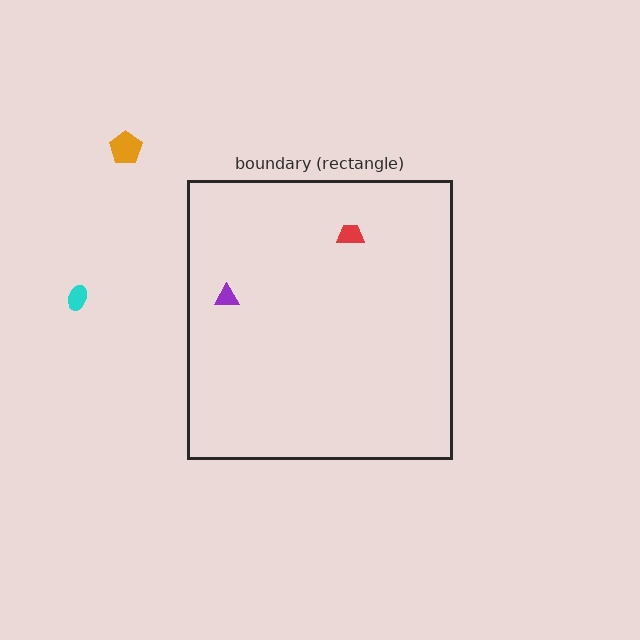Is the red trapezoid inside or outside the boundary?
Inside.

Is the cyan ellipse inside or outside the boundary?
Outside.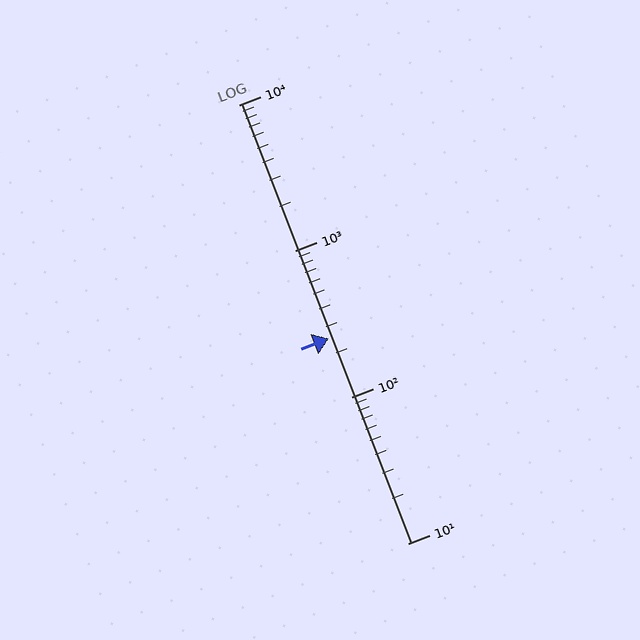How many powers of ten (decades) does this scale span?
The scale spans 3 decades, from 10 to 10000.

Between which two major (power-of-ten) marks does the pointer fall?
The pointer is between 100 and 1000.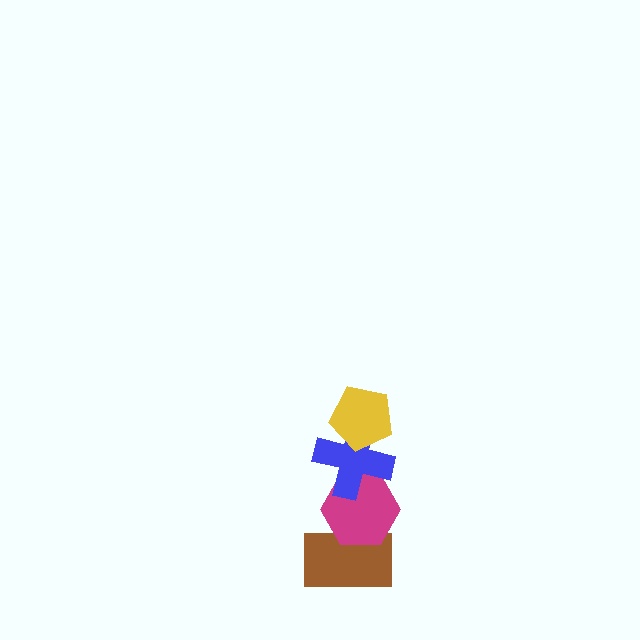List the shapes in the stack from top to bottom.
From top to bottom: the yellow pentagon, the blue cross, the magenta hexagon, the brown rectangle.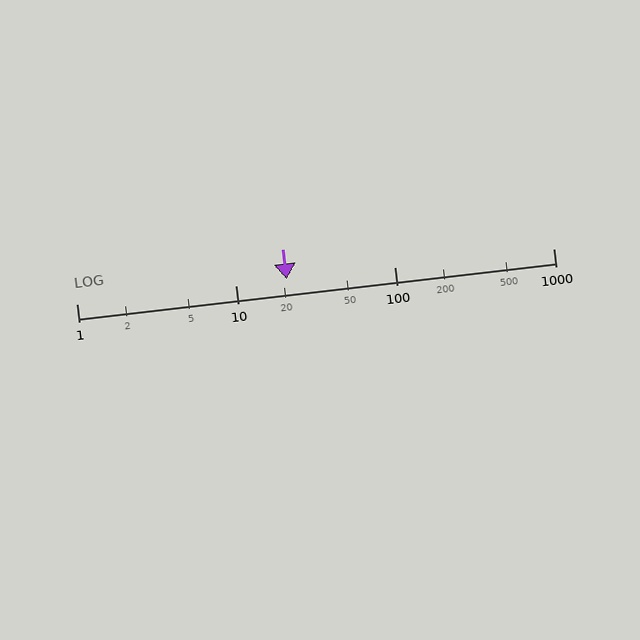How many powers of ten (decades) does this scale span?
The scale spans 3 decades, from 1 to 1000.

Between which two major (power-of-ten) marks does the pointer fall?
The pointer is between 10 and 100.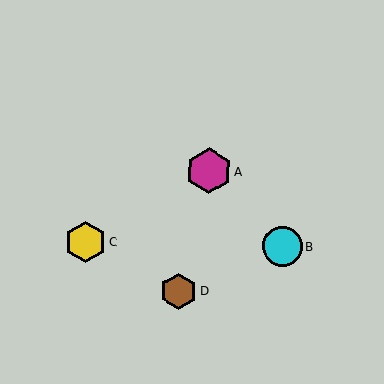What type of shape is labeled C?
Shape C is a yellow hexagon.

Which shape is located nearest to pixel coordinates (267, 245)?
The cyan circle (labeled B) at (282, 246) is nearest to that location.